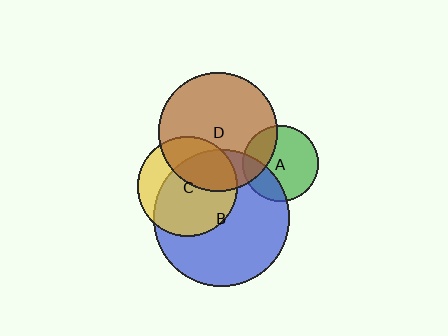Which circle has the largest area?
Circle B (blue).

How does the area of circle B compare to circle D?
Approximately 1.3 times.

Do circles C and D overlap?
Yes.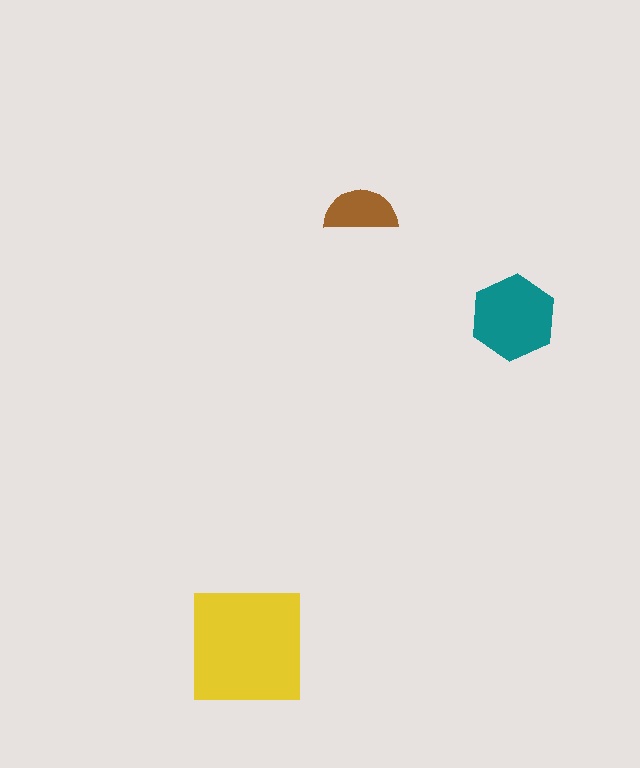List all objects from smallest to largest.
The brown semicircle, the teal hexagon, the yellow square.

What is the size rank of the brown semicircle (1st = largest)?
3rd.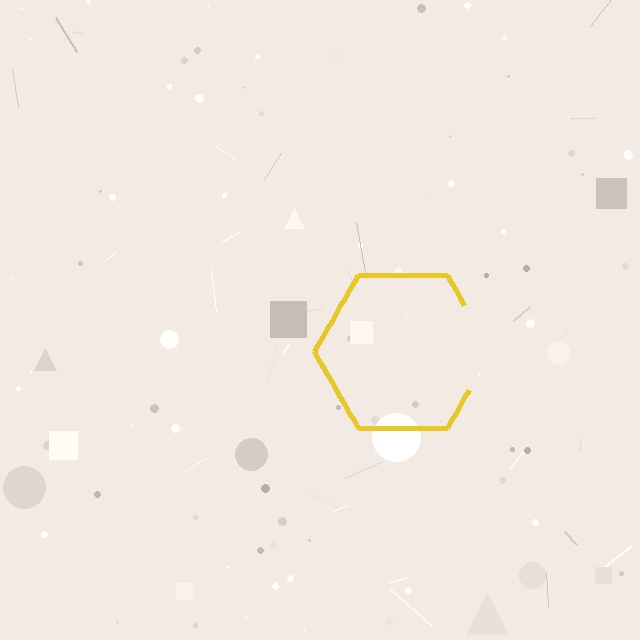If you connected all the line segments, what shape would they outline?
They would outline a hexagon.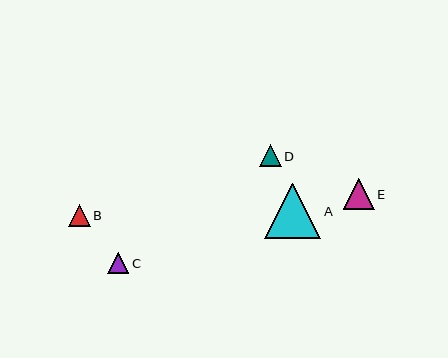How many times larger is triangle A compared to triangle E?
Triangle A is approximately 1.8 times the size of triangle E.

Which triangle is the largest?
Triangle A is the largest with a size of approximately 56 pixels.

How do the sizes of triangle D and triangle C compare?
Triangle D and triangle C are approximately the same size.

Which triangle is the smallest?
Triangle C is the smallest with a size of approximately 21 pixels.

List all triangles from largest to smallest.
From largest to smallest: A, E, D, B, C.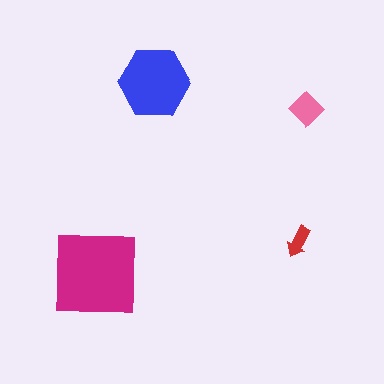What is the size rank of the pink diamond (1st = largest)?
3rd.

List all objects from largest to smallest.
The magenta square, the blue hexagon, the pink diamond, the red arrow.